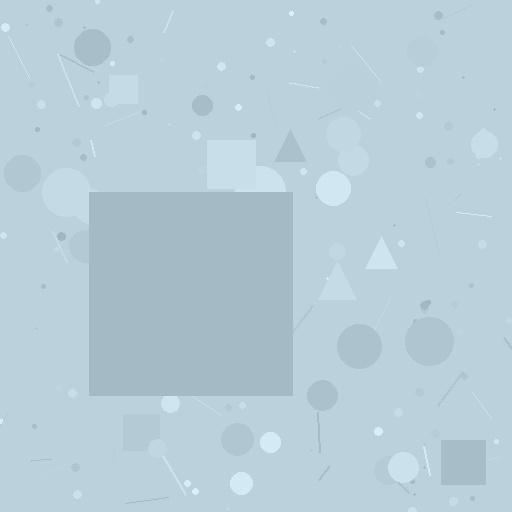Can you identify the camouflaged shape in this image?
The camouflaged shape is a square.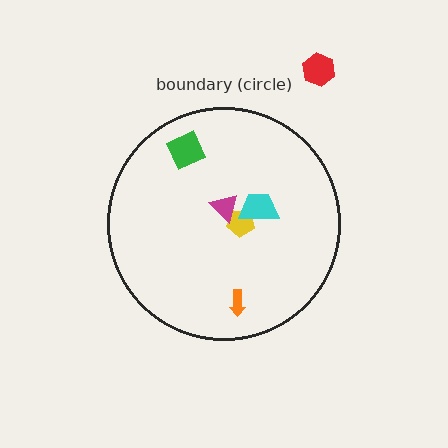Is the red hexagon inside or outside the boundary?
Outside.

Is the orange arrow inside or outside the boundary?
Inside.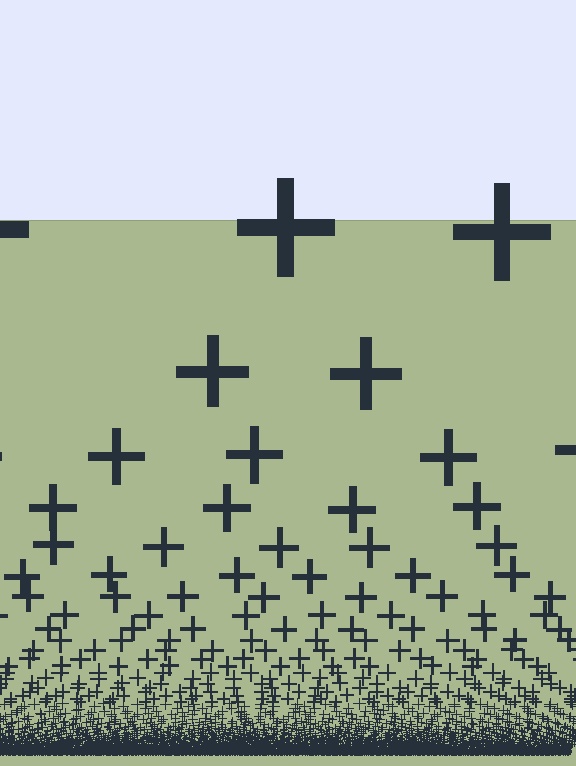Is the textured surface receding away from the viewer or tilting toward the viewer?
The surface appears to tilt toward the viewer. Texture elements get larger and sparser toward the top.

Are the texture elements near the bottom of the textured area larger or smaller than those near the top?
Smaller. The gradient is inverted — elements near the bottom are smaller and denser.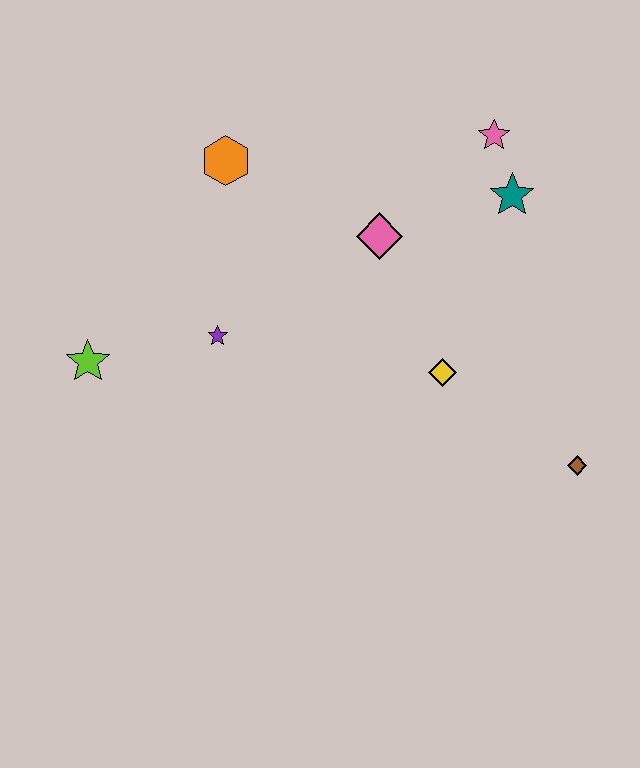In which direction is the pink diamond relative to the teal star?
The pink diamond is to the left of the teal star.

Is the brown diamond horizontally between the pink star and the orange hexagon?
No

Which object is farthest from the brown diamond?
The lime star is farthest from the brown diamond.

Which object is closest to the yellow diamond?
The pink diamond is closest to the yellow diamond.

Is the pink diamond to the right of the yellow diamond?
No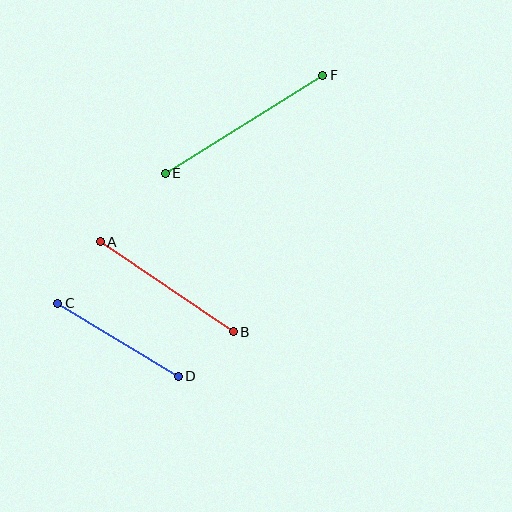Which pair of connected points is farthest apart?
Points E and F are farthest apart.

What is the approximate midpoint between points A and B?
The midpoint is at approximately (167, 287) pixels.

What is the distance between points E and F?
The distance is approximately 186 pixels.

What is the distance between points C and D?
The distance is approximately 141 pixels.